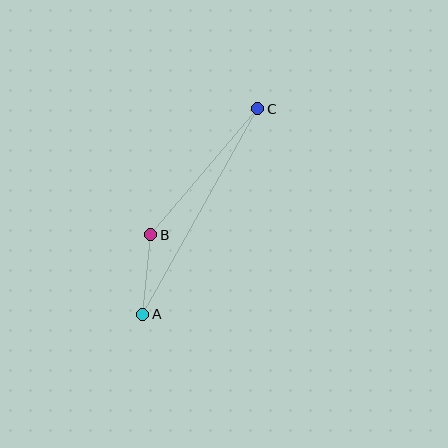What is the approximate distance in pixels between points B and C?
The distance between B and C is approximately 166 pixels.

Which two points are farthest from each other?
Points A and C are farthest from each other.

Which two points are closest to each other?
Points A and B are closest to each other.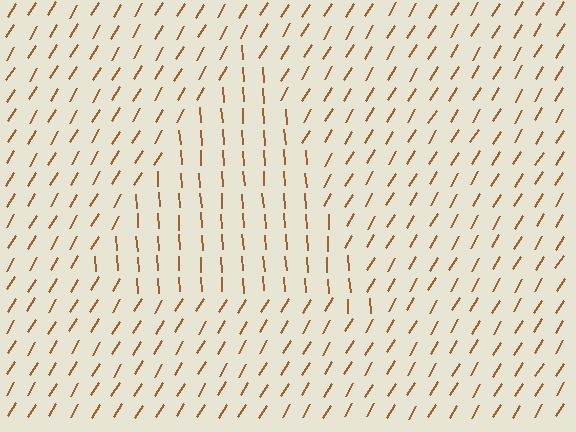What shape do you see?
I see a triangle.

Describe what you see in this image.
The image is filled with small brown line segments. A triangle region in the image has lines oriented differently from the surrounding lines, creating a visible texture boundary.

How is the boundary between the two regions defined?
The boundary is defined purely by a change in line orientation (approximately 35 degrees difference). All lines are the same color and thickness.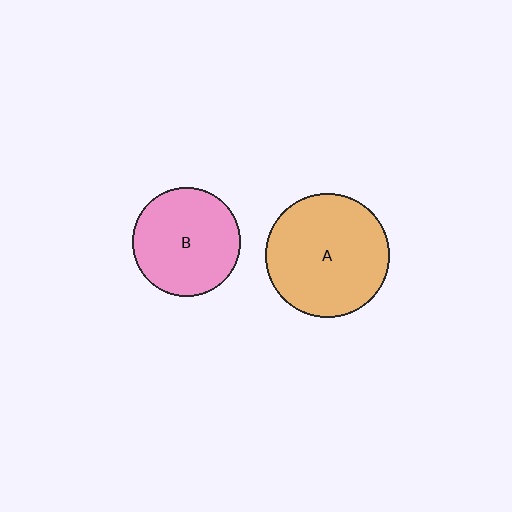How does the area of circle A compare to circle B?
Approximately 1.3 times.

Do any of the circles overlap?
No, none of the circles overlap.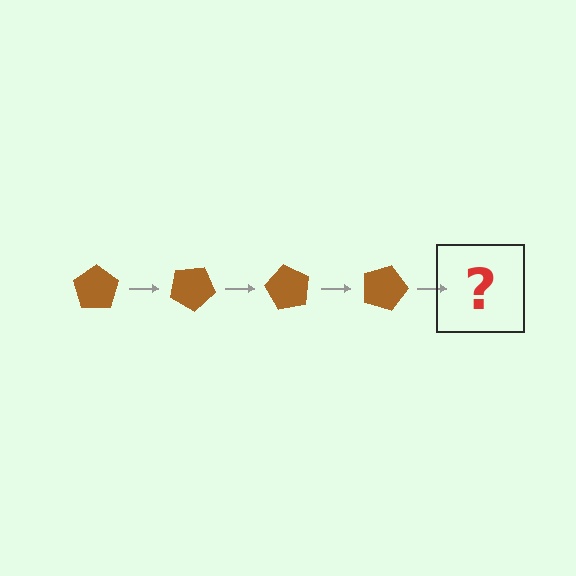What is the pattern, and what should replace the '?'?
The pattern is that the pentagon rotates 30 degrees each step. The '?' should be a brown pentagon rotated 120 degrees.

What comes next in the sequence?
The next element should be a brown pentagon rotated 120 degrees.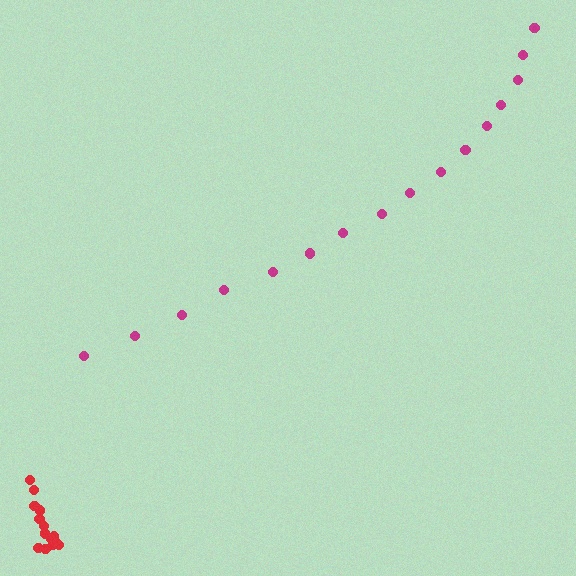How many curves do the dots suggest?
There are 2 distinct paths.